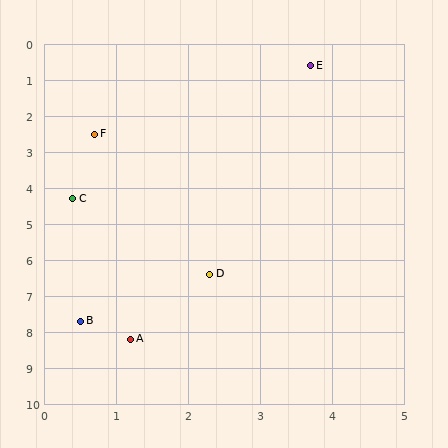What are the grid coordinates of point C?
Point C is at approximately (0.4, 4.3).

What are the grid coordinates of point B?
Point B is at approximately (0.5, 7.7).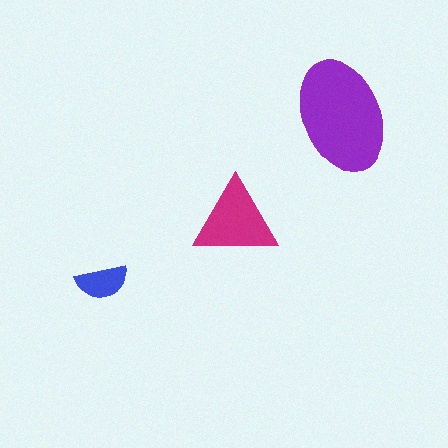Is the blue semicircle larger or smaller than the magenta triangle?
Smaller.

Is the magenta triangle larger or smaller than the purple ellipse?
Smaller.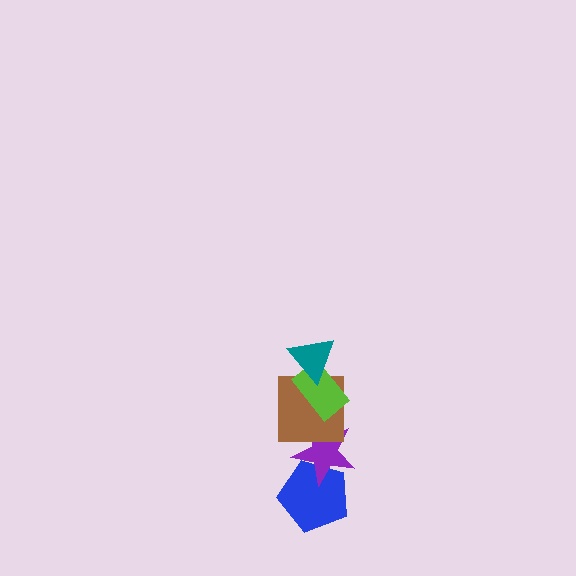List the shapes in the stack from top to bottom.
From top to bottom: the teal triangle, the lime rectangle, the brown square, the purple star, the blue pentagon.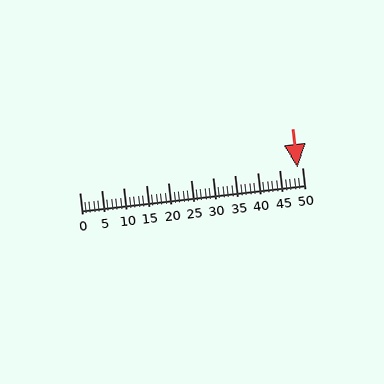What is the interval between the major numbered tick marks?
The major tick marks are spaced 5 units apart.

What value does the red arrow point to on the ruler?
The red arrow points to approximately 49.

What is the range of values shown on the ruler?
The ruler shows values from 0 to 50.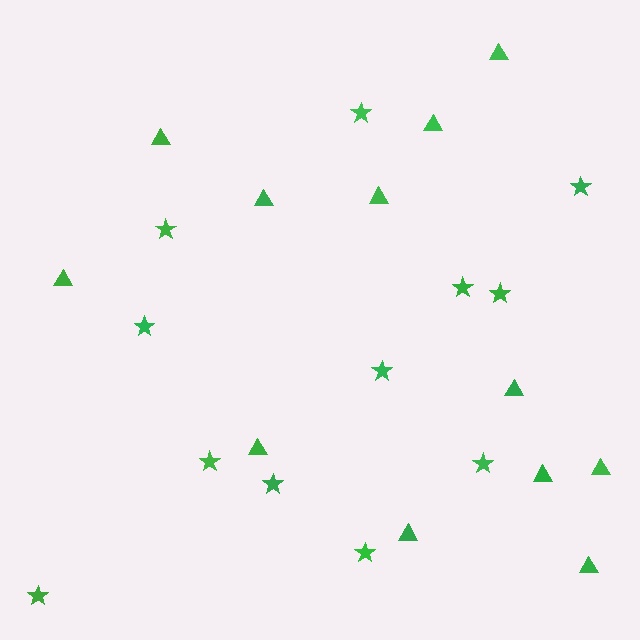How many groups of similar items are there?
There are 2 groups: one group of stars (12) and one group of triangles (12).